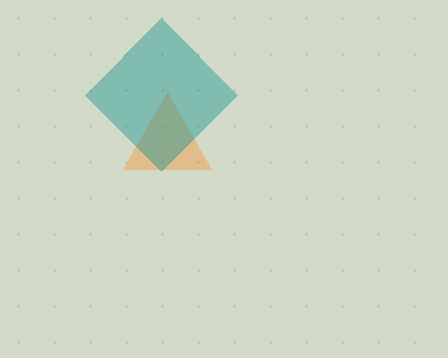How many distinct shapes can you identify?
There are 2 distinct shapes: an orange triangle, a teal diamond.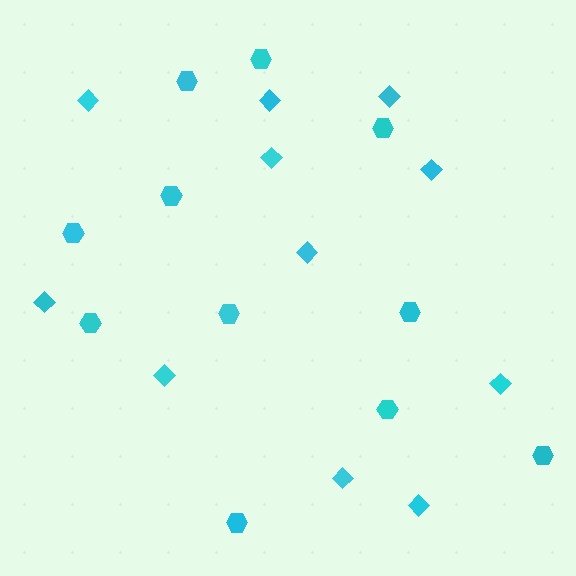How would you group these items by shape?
There are 2 groups: one group of hexagons (11) and one group of diamonds (11).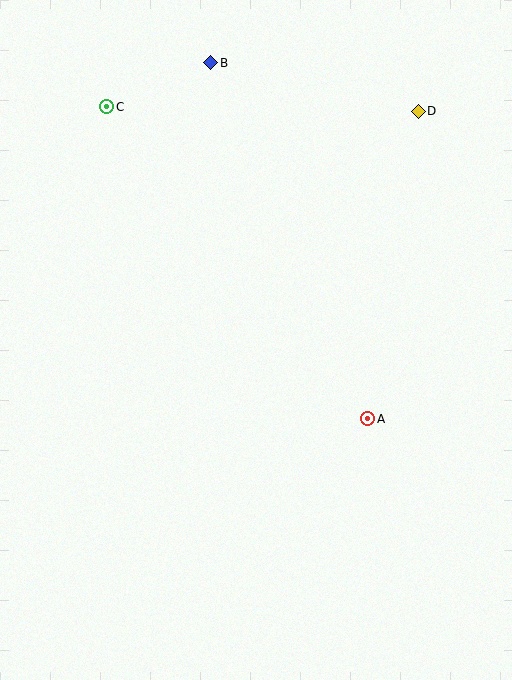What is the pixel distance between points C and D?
The distance between C and D is 312 pixels.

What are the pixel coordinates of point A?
Point A is at (368, 419).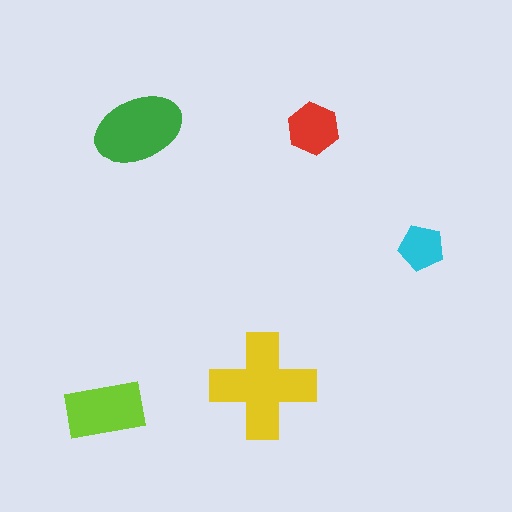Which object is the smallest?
The cyan pentagon.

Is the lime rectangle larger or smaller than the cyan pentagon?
Larger.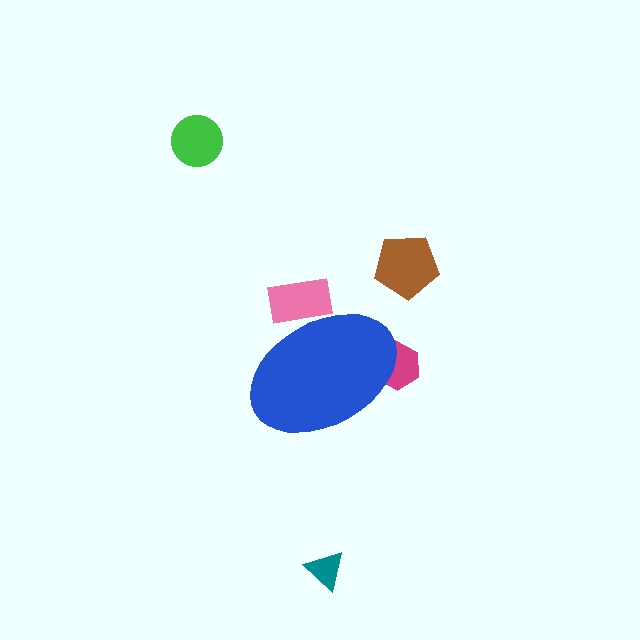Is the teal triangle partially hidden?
No, the teal triangle is fully visible.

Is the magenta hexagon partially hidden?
Yes, the magenta hexagon is partially hidden behind the blue ellipse.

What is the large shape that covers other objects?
A blue ellipse.